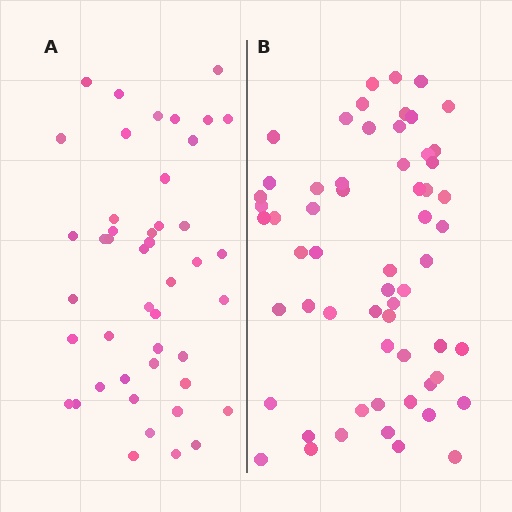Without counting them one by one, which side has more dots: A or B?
Region B (the right region) has more dots.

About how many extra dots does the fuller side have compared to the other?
Region B has approximately 15 more dots than region A.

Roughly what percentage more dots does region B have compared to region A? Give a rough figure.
About 35% more.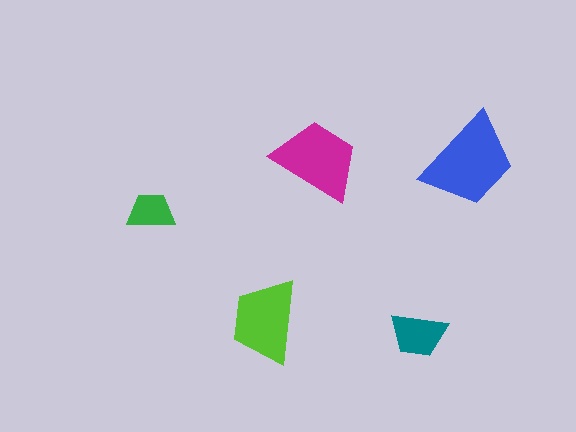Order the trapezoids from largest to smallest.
the blue one, the magenta one, the lime one, the teal one, the green one.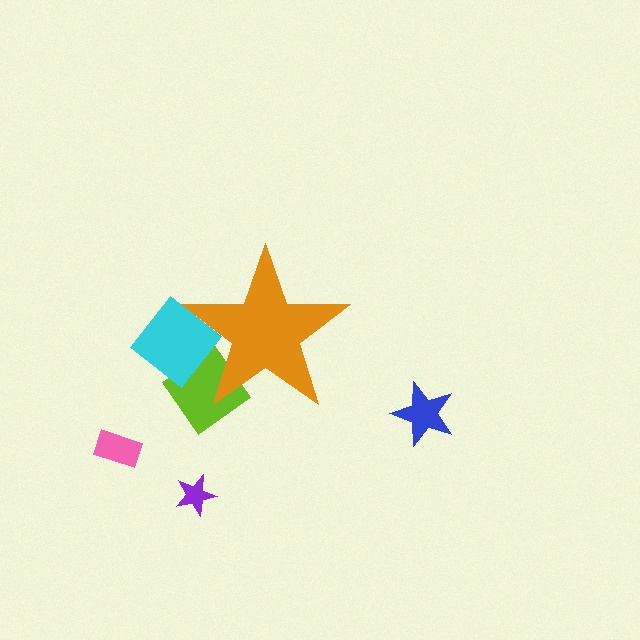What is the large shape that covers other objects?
An orange star.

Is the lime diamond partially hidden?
Yes, the lime diamond is partially hidden behind the orange star.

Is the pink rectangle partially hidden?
No, the pink rectangle is fully visible.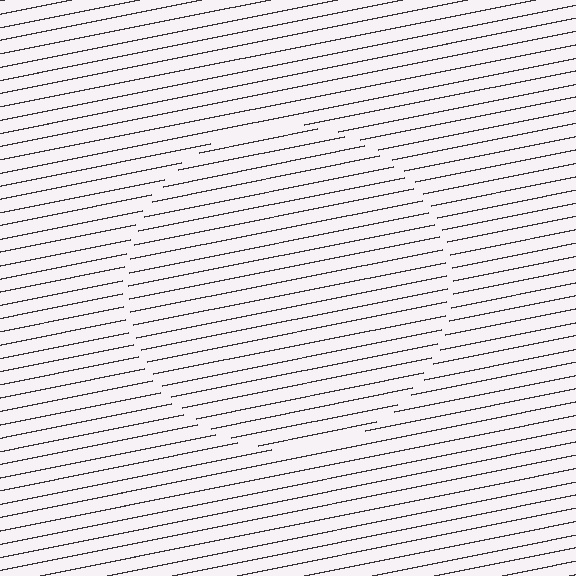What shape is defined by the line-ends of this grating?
An illusory circle. The interior of the shape contains the same grating, shifted by half a period — the contour is defined by the phase discontinuity where line-ends from the inner and outer gratings abut.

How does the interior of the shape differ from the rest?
The interior of the shape contains the same grating, shifted by half a period — the contour is defined by the phase discontinuity where line-ends from the inner and outer gratings abut.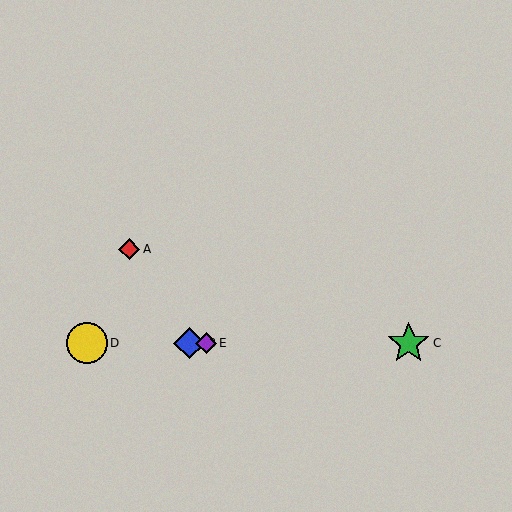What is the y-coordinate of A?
Object A is at y≈249.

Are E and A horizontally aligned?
No, E is at y≈343 and A is at y≈249.